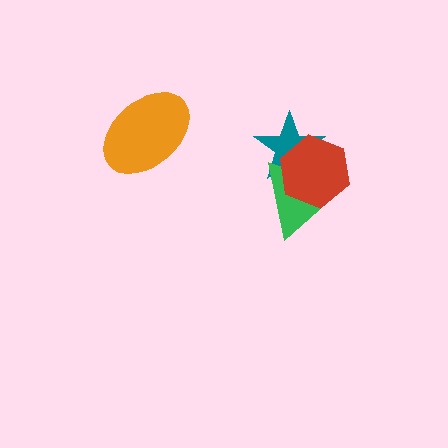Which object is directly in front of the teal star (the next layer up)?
The green triangle is directly in front of the teal star.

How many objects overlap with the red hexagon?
2 objects overlap with the red hexagon.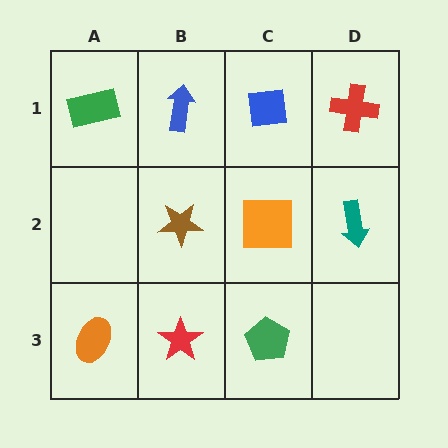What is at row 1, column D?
A red cross.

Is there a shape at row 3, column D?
No, that cell is empty.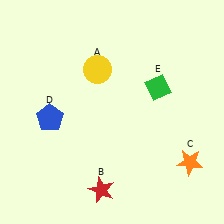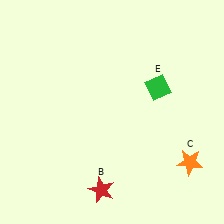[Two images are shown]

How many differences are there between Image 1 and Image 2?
There are 2 differences between the two images.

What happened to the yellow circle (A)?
The yellow circle (A) was removed in Image 2. It was in the top-left area of Image 1.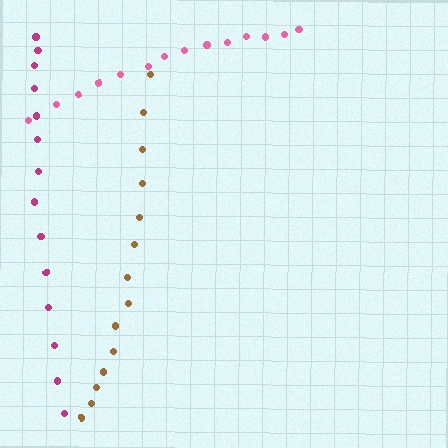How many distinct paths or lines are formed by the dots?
There are 3 distinct paths.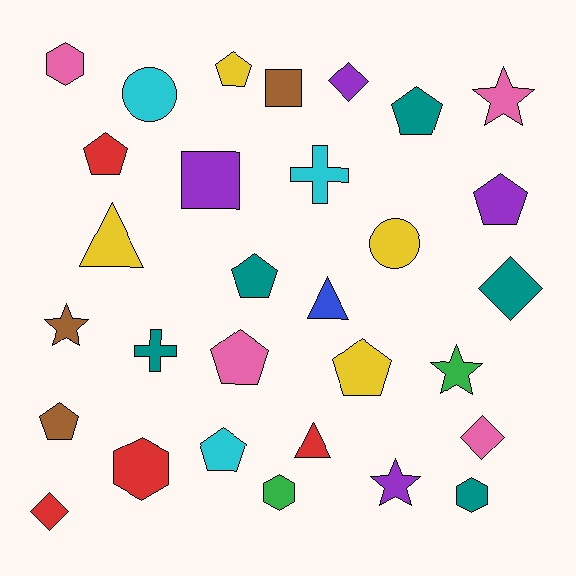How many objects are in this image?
There are 30 objects.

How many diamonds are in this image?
There are 4 diamonds.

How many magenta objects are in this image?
There are no magenta objects.